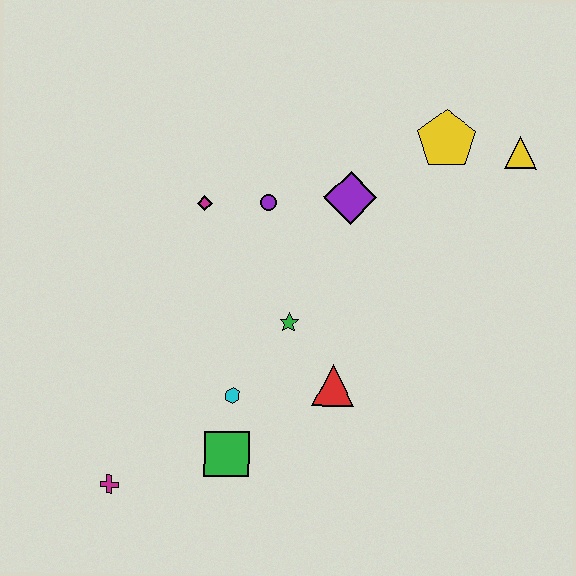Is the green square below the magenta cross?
No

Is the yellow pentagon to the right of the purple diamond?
Yes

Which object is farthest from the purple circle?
The magenta cross is farthest from the purple circle.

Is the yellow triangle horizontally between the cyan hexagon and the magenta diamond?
No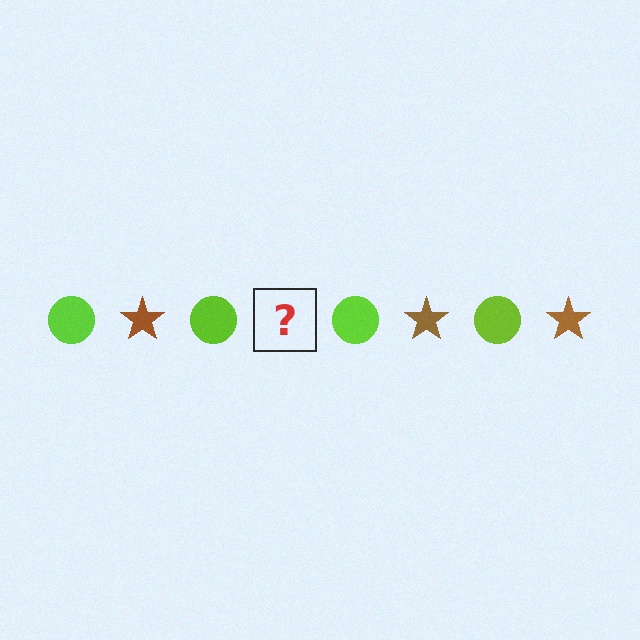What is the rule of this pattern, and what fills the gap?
The rule is that the pattern alternates between lime circle and brown star. The gap should be filled with a brown star.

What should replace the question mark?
The question mark should be replaced with a brown star.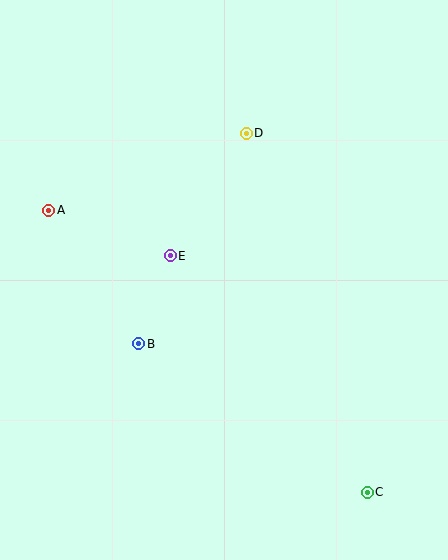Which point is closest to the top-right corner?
Point D is closest to the top-right corner.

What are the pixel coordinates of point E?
Point E is at (170, 256).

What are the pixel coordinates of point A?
Point A is at (49, 210).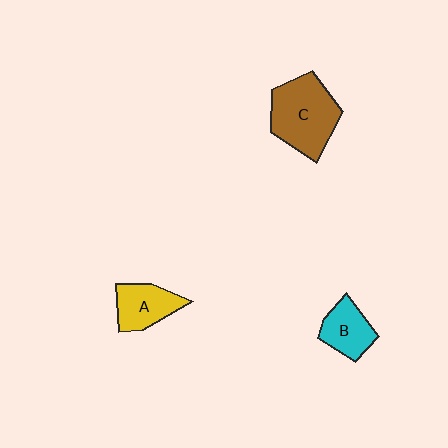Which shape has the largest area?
Shape C (brown).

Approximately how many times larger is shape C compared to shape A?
Approximately 1.7 times.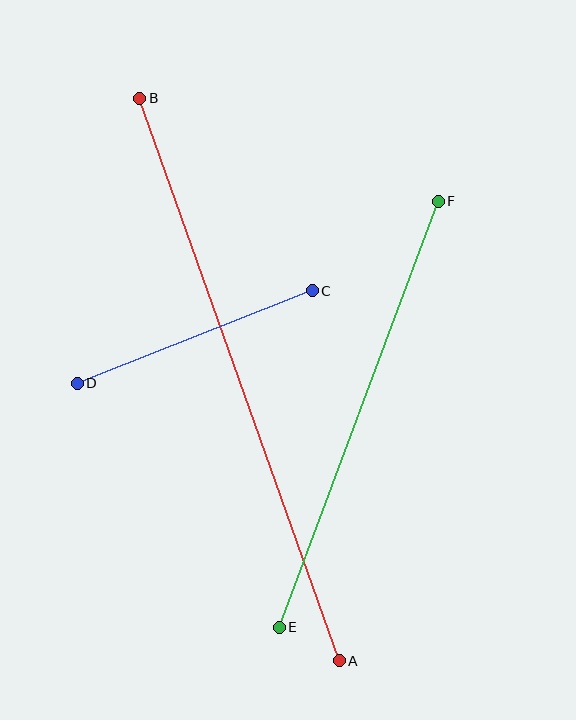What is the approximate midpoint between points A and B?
The midpoint is at approximately (239, 379) pixels.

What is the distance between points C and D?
The distance is approximately 252 pixels.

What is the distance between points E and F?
The distance is approximately 454 pixels.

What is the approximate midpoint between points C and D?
The midpoint is at approximately (195, 337) pixels.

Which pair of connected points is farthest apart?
Points A and B are farthest apart.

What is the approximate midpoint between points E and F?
The midpoint is at approximately (359, 414) pixels.